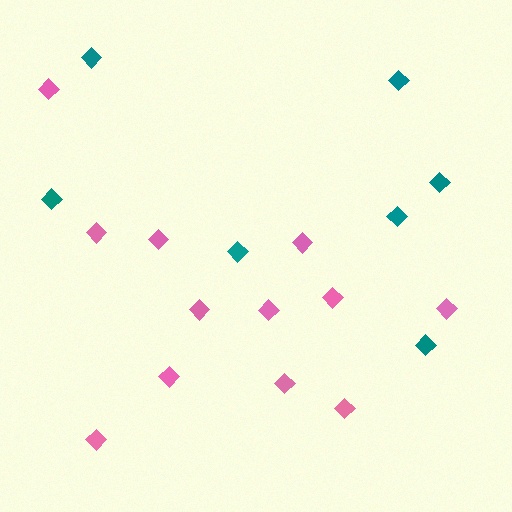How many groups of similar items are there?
There are 2 groups: one group of teal diamonds (7) and one group of pink diamonds (12).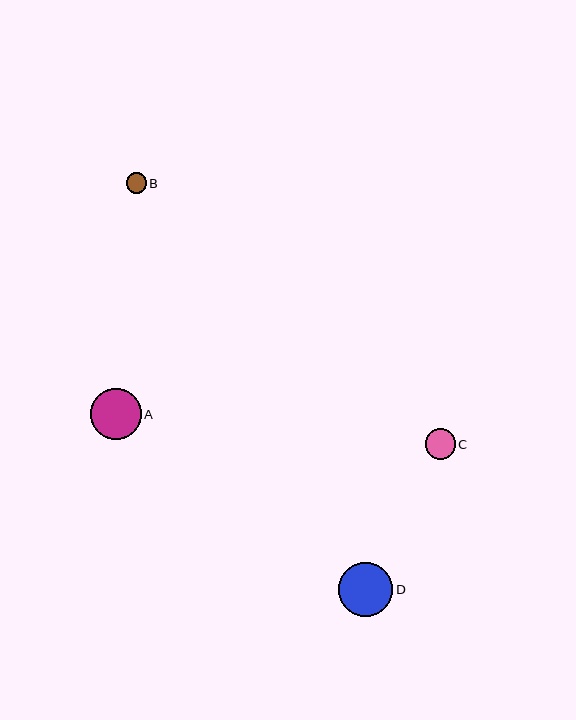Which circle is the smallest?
Circle B is the smallest with a size of approximately 20 pixels.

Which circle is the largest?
Circle D is the largest with a size of approximately 54 pixels.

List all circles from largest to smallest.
From largest to smallest: D, A, C, B.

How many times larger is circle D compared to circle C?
Circle D is approximately 1.8 times the size of circle C.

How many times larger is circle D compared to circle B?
Circle D is approximately 2.7 times the size of circle B.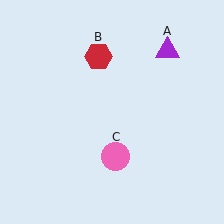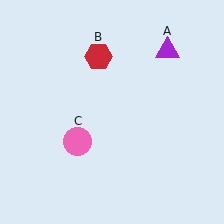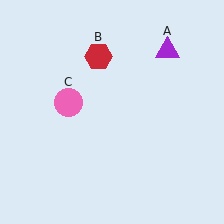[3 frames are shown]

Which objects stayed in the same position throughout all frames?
Purple triangle (object A) and red hexagon (object B) remained stationary.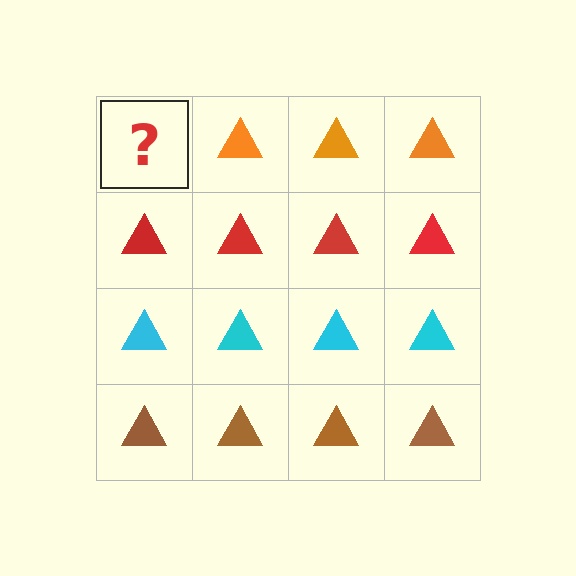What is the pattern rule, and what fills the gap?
The rule is that each row has a consistent color. The gap should be filled with an orange triangle.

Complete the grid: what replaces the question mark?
The question mark should be replaced with an orange triangle.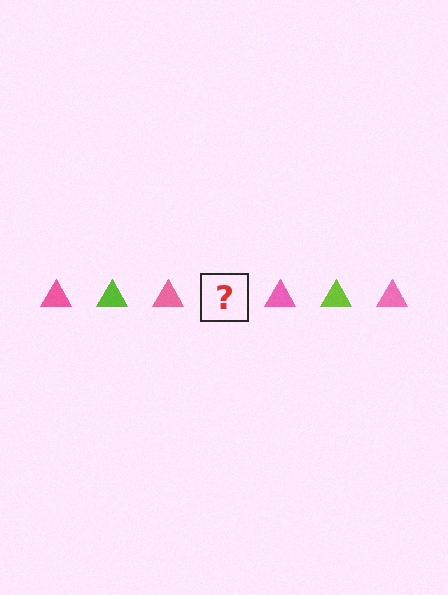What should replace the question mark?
The question mark should be replaced with a lime triangle.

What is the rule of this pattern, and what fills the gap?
The rule is that the pattern cycles through pink, lime triangles. The gap should be filled with a lime triangle.